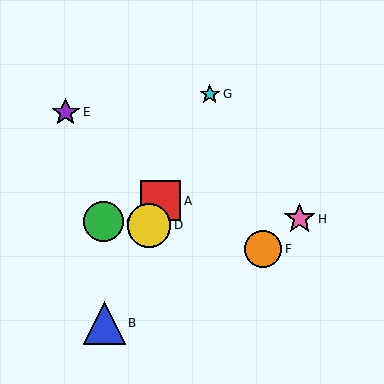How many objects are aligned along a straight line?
4 objects (A, B, D, G) are aligned along a straight line.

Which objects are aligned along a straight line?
Objects A, B, D, G are aligned along a straight line.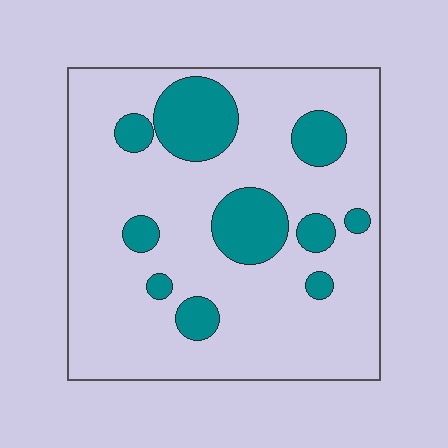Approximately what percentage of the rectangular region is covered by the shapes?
Approximately 20%.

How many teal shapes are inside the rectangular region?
10.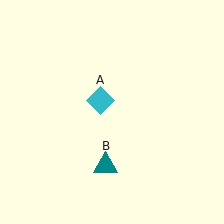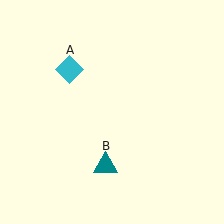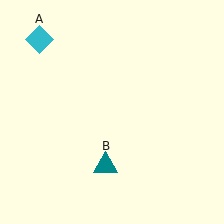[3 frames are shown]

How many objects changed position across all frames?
1 object changed position: cyan diamond (object A).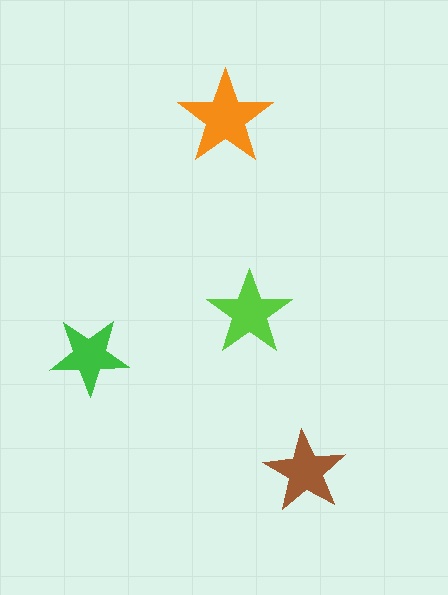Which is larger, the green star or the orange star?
The orange one.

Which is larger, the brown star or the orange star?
The orange one.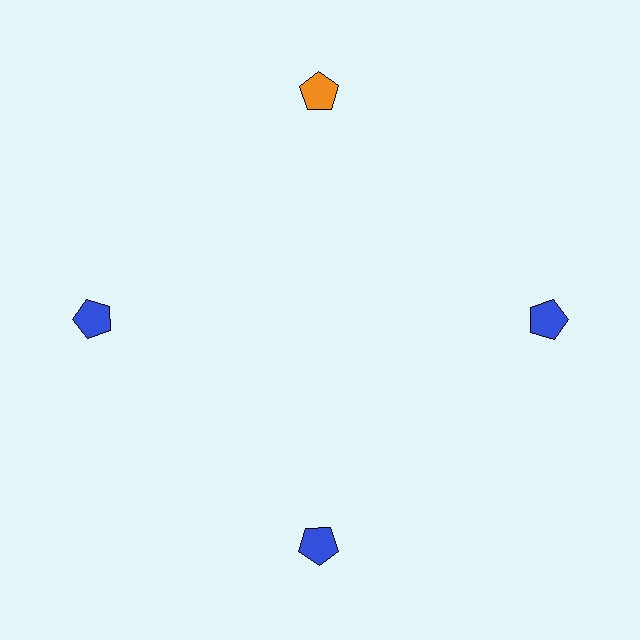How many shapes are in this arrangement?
There are 4 shapes arranged in a ring pattern.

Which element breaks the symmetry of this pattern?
The orange pentagon at roughly the 12 o'clock position breaks the symmetry. All other shapes are blue pentagons.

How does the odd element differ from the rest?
It has a different color: orange instead of blue.